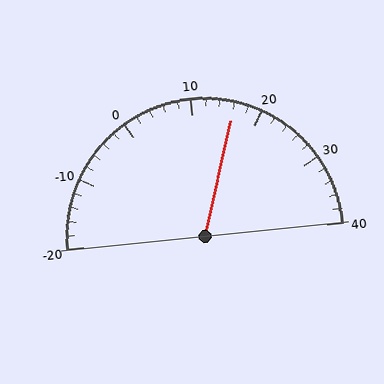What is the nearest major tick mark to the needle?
The nearest major tick mark is 20.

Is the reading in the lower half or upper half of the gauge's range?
The reading is in the upper half of the range (-20 to 40).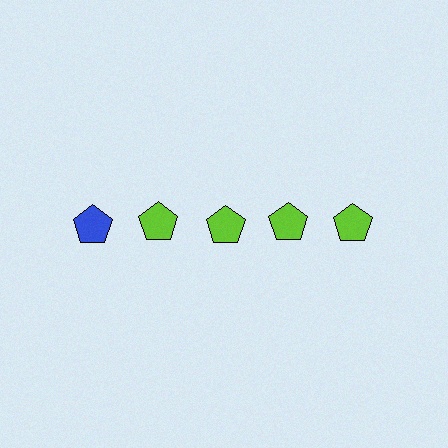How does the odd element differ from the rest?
It has a different color: blue instead of lime.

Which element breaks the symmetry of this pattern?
The blue pentagon in the top row, leftmost column breaks the symmetry. All other shapes are lime pentagons.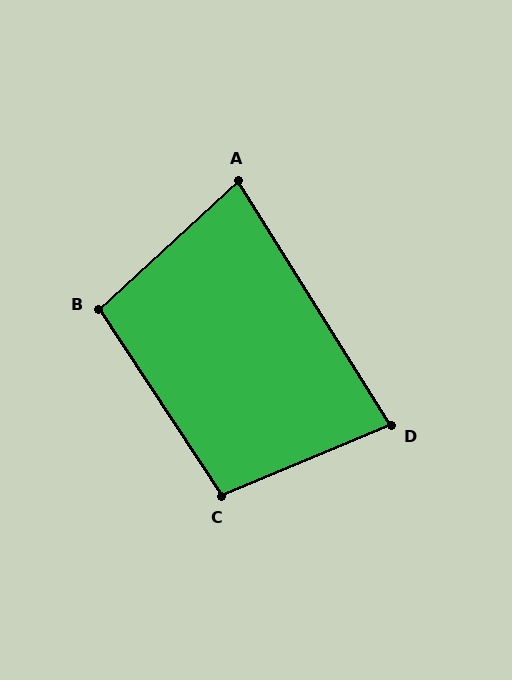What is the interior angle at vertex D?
Approximately 81 degrees (acute).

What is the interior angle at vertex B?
Approximately 99 degrees (obtuse).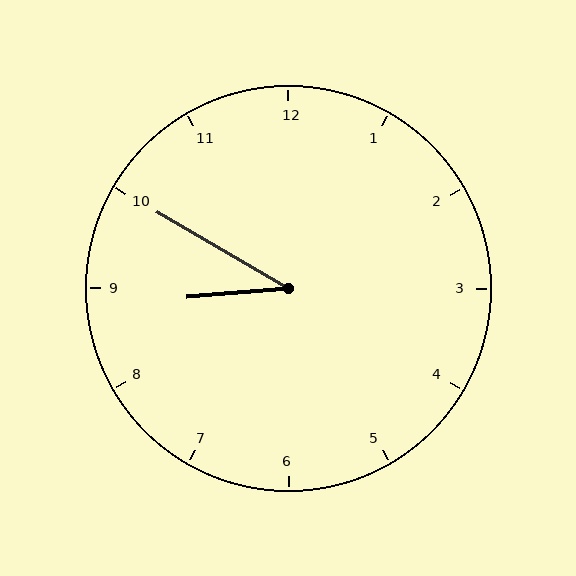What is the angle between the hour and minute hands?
Approximately 35 degrees.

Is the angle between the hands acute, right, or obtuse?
It is acute.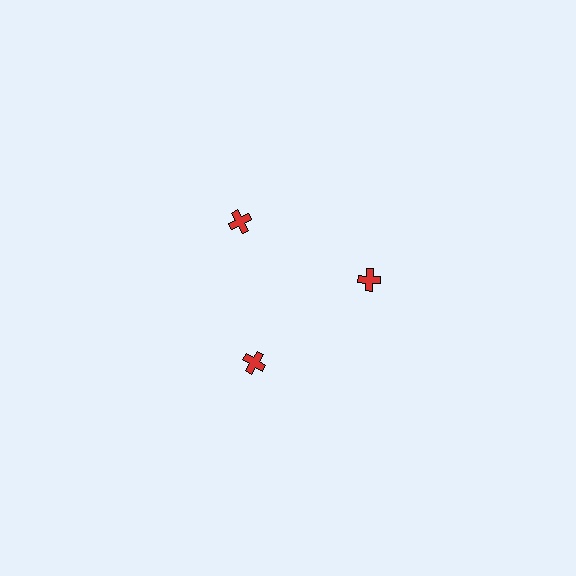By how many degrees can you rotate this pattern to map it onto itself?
The pattern maps onto itself every 120 degrees of rotation.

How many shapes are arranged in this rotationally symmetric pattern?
There are 3 shapes, arranged in 3 groups of 1.